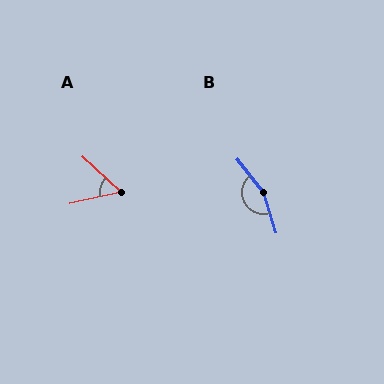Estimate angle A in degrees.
Approximately 54 degrees.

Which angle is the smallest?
A, at approximately 54 degrees.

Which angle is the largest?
B, at approximately 158 degrees.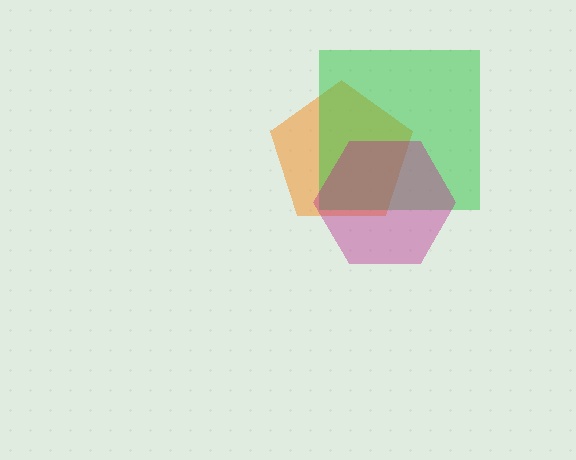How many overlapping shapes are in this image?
There are 3 overlapping shapes in the image.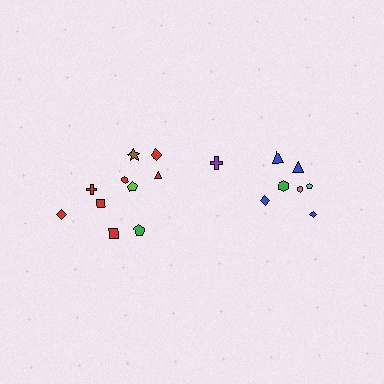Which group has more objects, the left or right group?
The left group.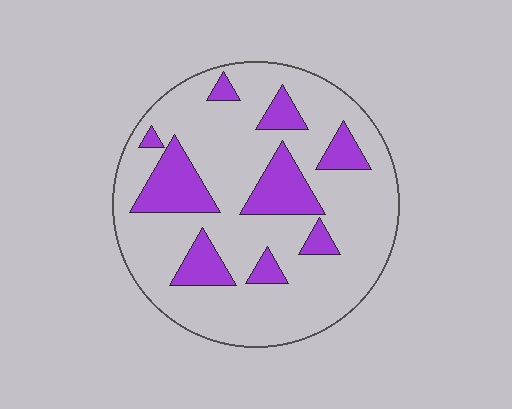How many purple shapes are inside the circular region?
9.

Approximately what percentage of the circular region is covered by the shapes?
Approximately 20%.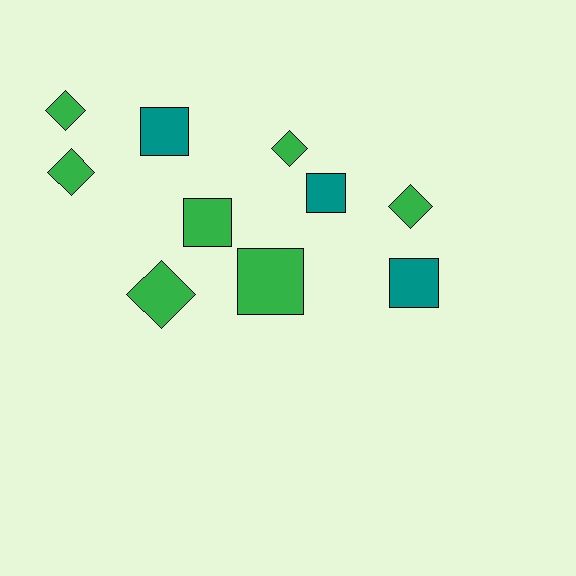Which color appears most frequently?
Green, with 7 objects.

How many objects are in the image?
There are 10 objects.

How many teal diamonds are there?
There are no teal diamonds.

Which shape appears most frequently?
Diamond, with 5 objects.